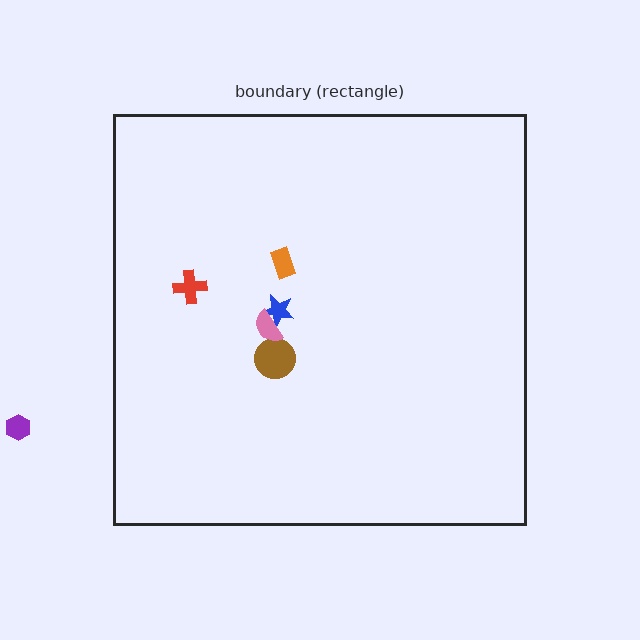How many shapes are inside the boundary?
5 inside, 1 outside.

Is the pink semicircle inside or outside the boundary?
Inside.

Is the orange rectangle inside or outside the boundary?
Inside.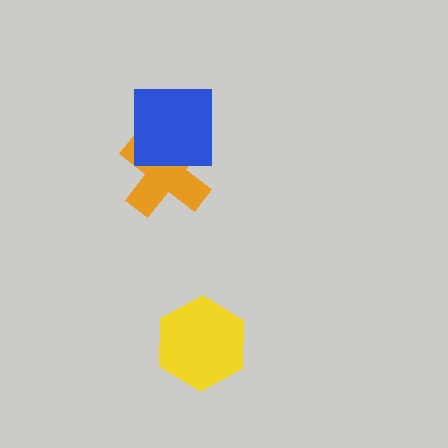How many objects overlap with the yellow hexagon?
0 objects overlap with the yellow hexagon.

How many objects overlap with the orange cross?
1 object overlaps with the orange cross.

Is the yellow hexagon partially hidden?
No, no other shape covers it.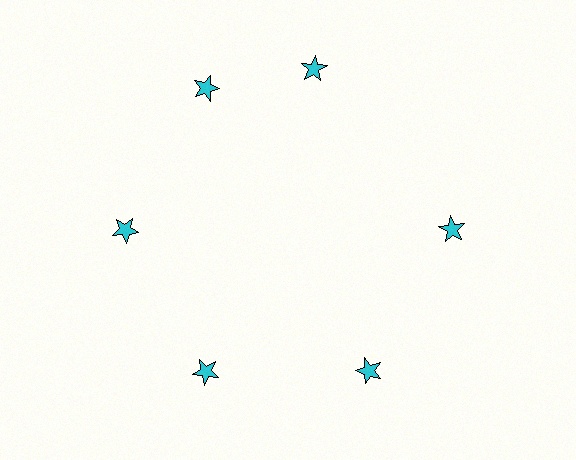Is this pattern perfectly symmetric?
No. The 6 cyan stars are arranged in a ring, but one element near the 1 o'clock position is rotated out of alignment along the ring, breaking the 6-fold rotational symmetry.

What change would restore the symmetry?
The symmetry would be restored by rotating it back into even spacing with its neighbors so that all 6 stars sit at equal angles and equal distance from the center.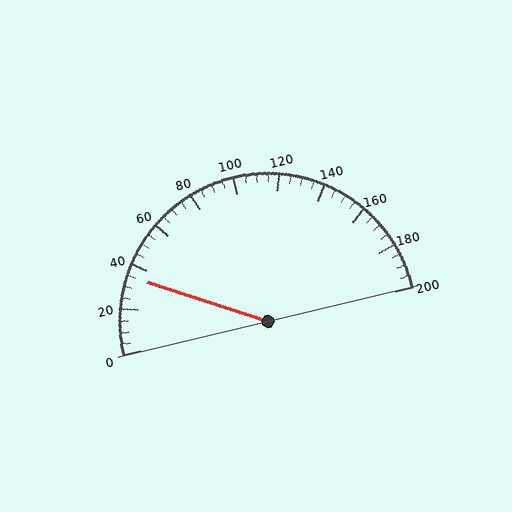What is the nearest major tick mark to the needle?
The nearest major tick mark is 40.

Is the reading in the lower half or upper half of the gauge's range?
The reading is in the lower half of the range (0 to 200).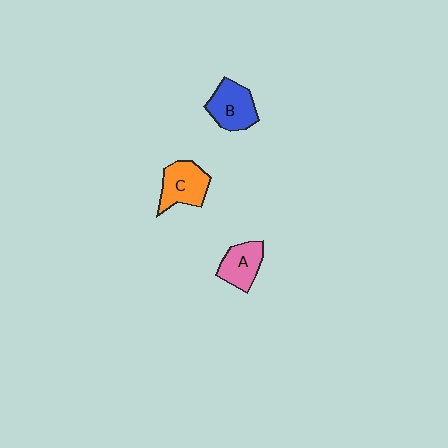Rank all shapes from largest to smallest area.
From largest to smallest: B (blue), C (orange), A (pink).